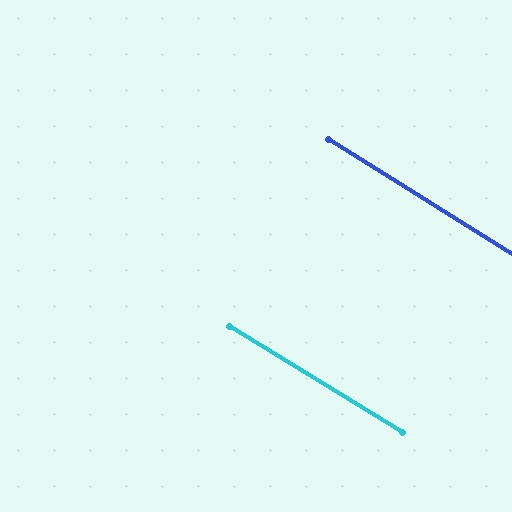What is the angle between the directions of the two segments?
Approximately 1 degree.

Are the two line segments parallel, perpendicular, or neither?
Parallel — their directions differ by only 0.8°.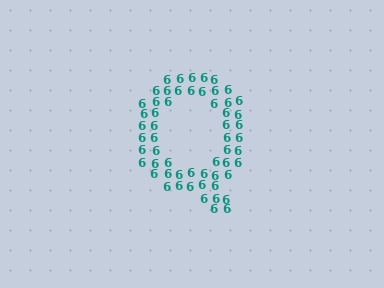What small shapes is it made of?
It is made of small digit 6's.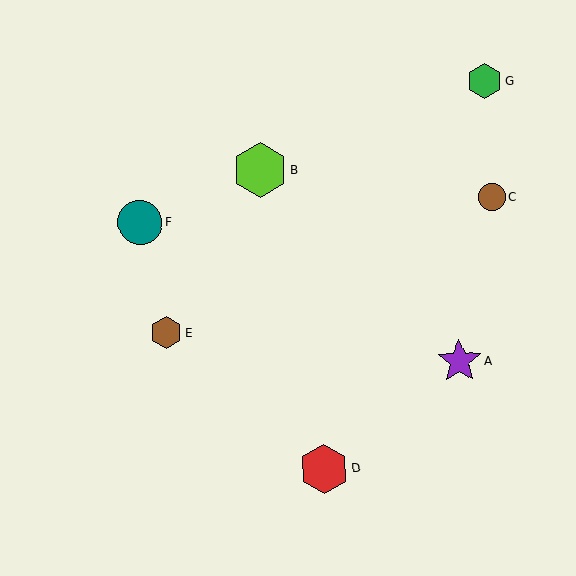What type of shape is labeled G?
Shape G is a green hexagon.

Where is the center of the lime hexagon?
The center of the lime hexagon is at (260, 170).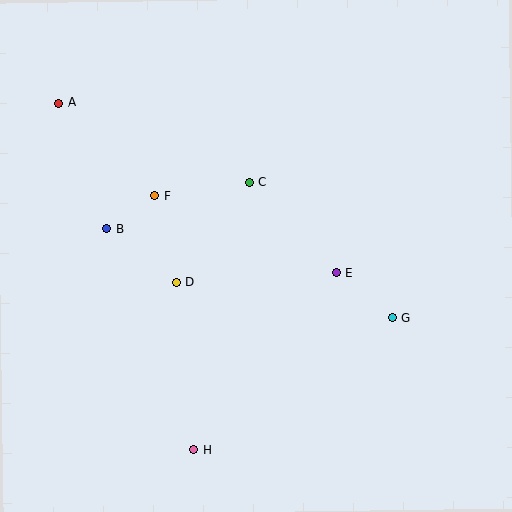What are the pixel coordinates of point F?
Point F is at (155, 196).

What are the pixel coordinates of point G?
Point G is at (392, 318).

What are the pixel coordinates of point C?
Point C is at (249, 182).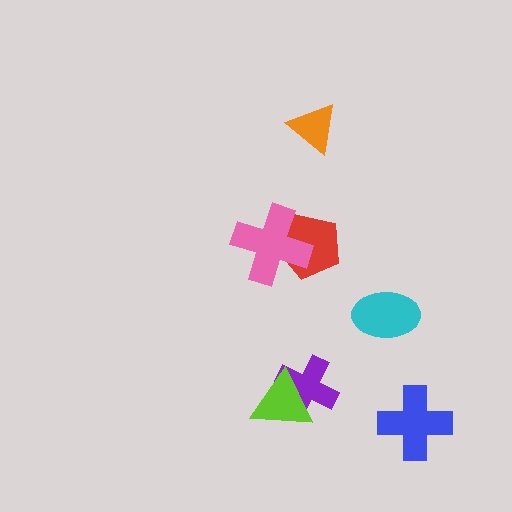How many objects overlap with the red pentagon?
1 object overlaps with the red pentagon.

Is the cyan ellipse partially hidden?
No, no other shape covers it.